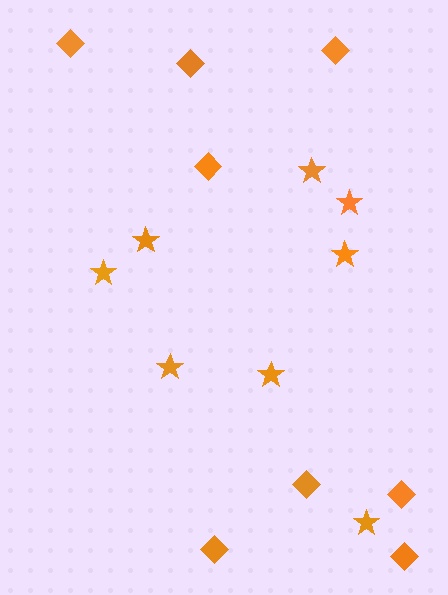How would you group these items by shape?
There are 2 groups: one group of diamonds (8) and one group of stars (8).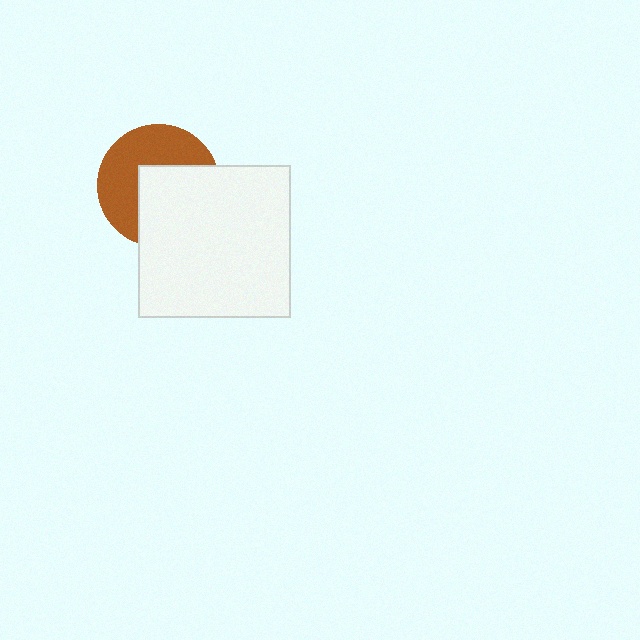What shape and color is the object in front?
The object in front is a white square.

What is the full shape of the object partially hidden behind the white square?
The partially hidden object is a brown circle.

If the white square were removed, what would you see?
You would see the complete brown circle.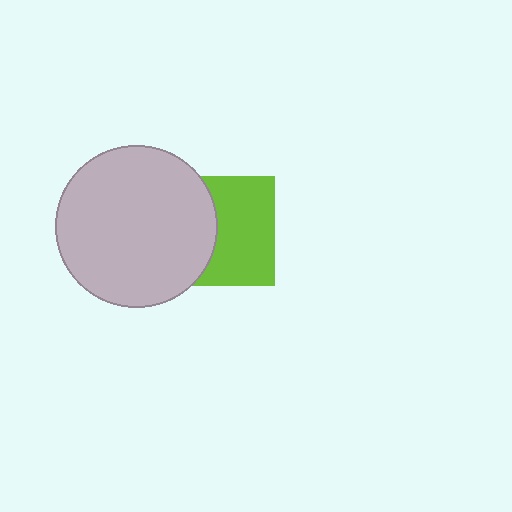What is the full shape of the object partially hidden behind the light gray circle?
The partially hidden object is a lime square.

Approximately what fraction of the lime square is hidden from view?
Roughly 43% of the lime square is hidden behind the light gray circle.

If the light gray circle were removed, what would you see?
You would see the complete lime square.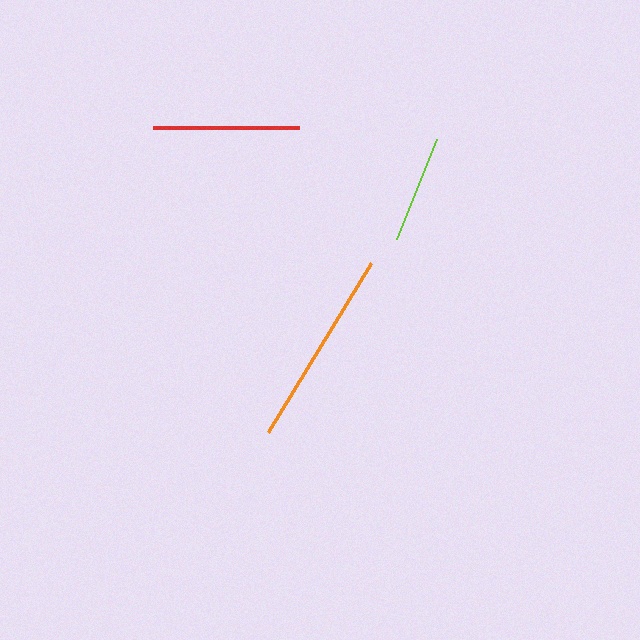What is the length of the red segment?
The red segment is approximately 147 pixels long.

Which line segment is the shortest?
The lime line is the shortest at approximately 108 pixels.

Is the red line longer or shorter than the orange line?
The orange line is longer than the red line.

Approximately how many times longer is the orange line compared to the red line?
The orange line is approximately 1.3 times the length of the red line.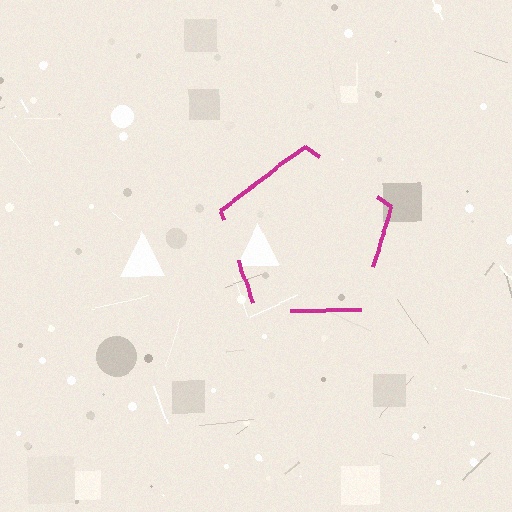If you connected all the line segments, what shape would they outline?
They would outline a pentagon.